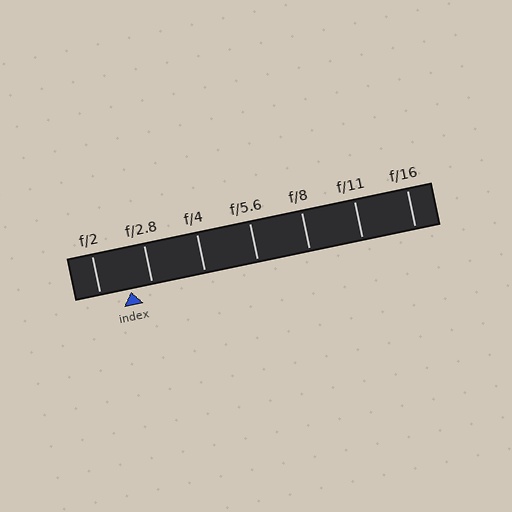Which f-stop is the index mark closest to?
The index mark is closest to f/2.8.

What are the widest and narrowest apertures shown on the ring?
The widest aperture shown is f/2 and the narrowest is f/16.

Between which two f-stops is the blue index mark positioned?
The index mark is between f/2 and f/2.8.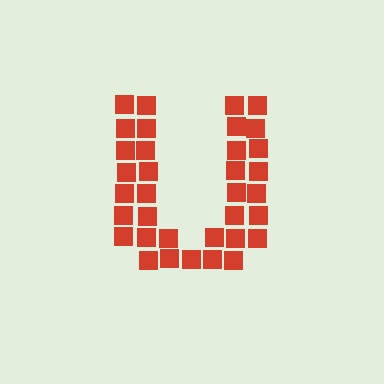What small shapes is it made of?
It is made of small squares.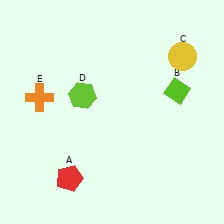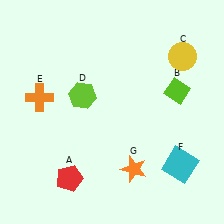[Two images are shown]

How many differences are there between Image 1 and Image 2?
There are 2 differences between the two images.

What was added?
A cyan square (F), an orange star (G) were added in Image 2.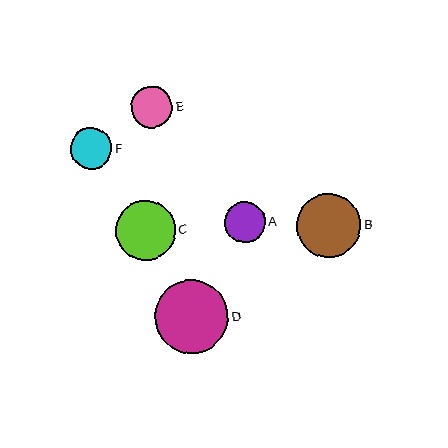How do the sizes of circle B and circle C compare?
Circle B and circle C are approximately the same size.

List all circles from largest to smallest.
From largest to smallest: D, B, C, E, F, A.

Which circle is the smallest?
Circle A is the smallest with a size of approximately 40 pixels.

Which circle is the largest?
Circle D is the largest with a size of approximately 74 pixels.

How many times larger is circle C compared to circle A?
Circle C is approximately 1.5 times the size of circle A.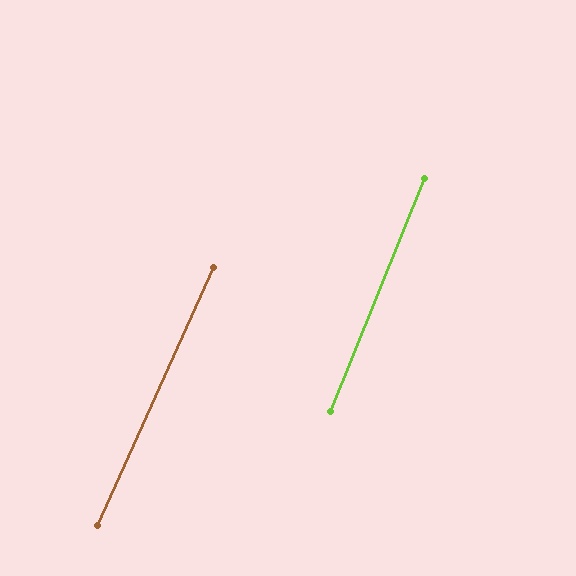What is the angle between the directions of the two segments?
Approximately 2 degrees.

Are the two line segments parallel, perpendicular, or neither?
Parallel — their directions differ by only 1.9°.